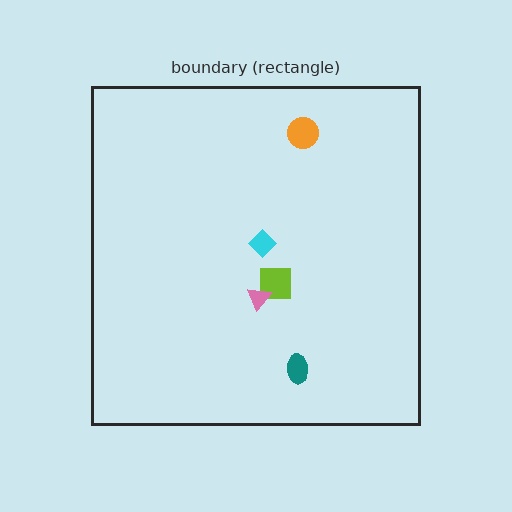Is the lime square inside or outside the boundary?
Inside.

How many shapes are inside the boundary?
5 inside, 0 outside.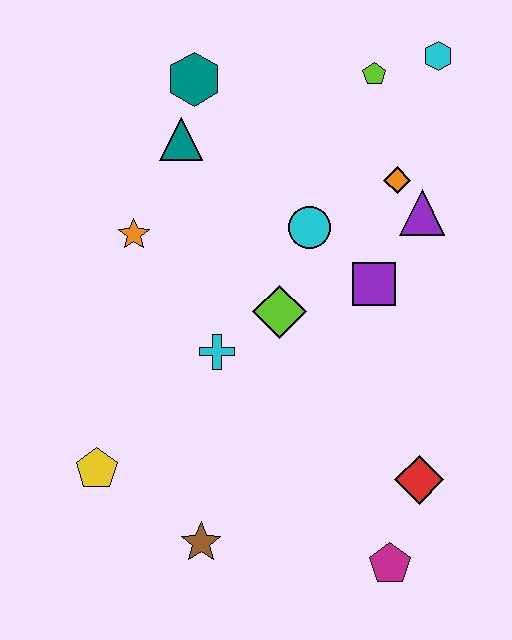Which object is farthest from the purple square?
The yellow pentagon is farthest from the purple square.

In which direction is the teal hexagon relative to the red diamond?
The teal hexagon is above the red diamond.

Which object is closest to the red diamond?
The magenta pentagon is closest to the red diamond.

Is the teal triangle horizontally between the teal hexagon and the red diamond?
No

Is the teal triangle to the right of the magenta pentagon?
No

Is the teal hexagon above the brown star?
Yes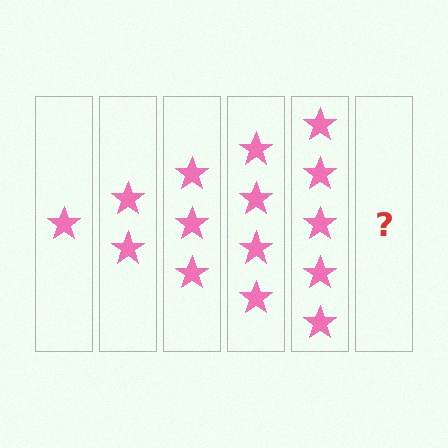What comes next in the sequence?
The next element should be 6 stars.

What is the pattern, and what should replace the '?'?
The pattern is that each step adds one more star. The '?' should be 6 stars.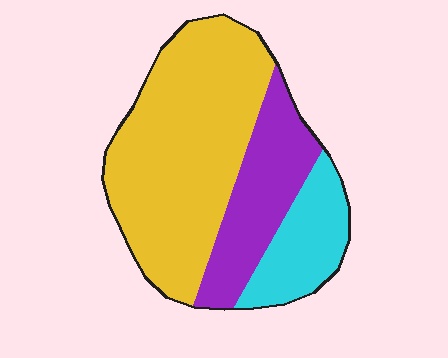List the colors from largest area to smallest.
From largest to smallest: yellow, purple, cyan.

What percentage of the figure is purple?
Purple covers 24% of the figure.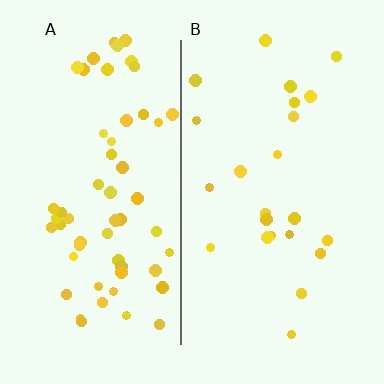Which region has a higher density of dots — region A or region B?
A (the left).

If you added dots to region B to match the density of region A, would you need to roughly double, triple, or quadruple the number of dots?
Approximately triple.